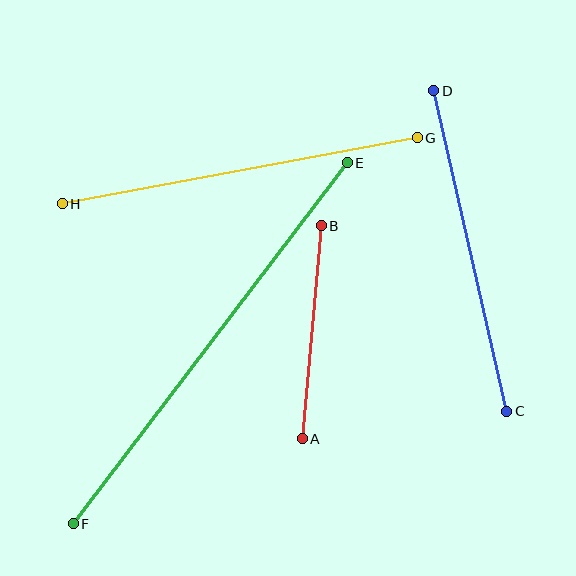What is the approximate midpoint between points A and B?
The midpoint is at approximately (312, 332) pixels.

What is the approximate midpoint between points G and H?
The midpoint is at approximately (240, 171) pixels.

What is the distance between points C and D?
The distance is approximately 329 pixels.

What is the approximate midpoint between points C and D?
The midpoint is at approximately (470, 251) pixels.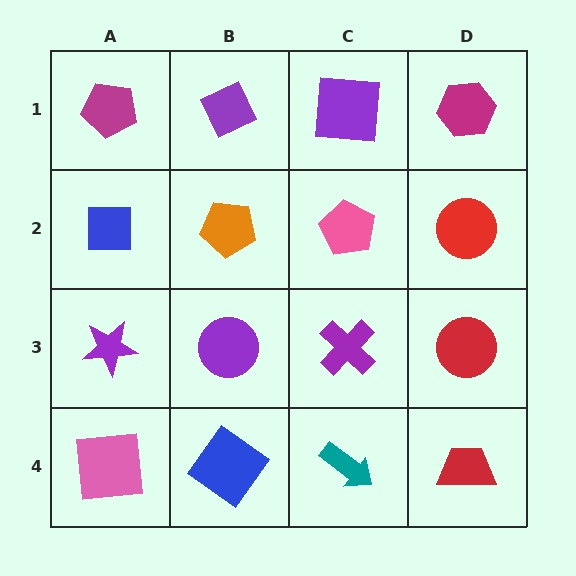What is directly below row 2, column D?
A red circle.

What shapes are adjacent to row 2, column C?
A purple square (row 1, column C), a purple cross (row 3, column C), an orange pentagon (row 2, column B), a red circle (row 2, column D).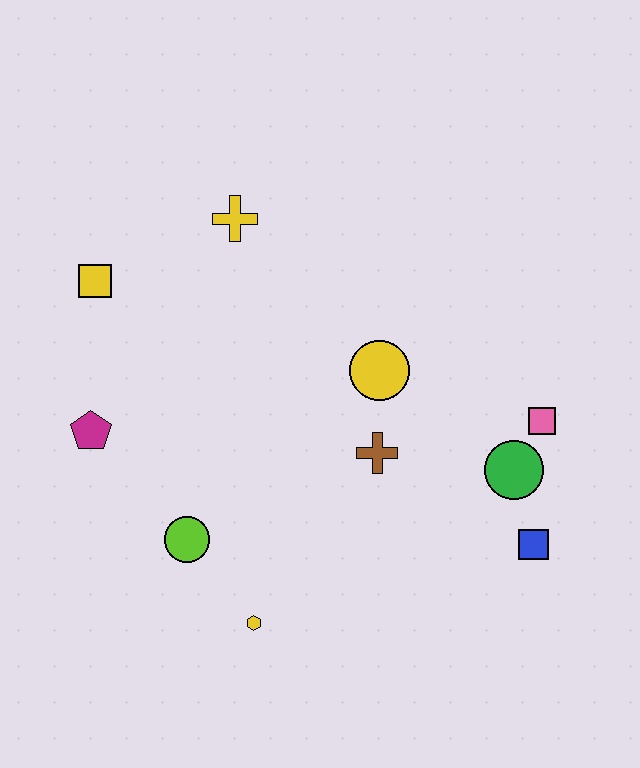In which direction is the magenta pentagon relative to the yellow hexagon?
The magenta pentagon is above the yellow hexagon.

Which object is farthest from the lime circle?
The pink square is farthest from the lime circle.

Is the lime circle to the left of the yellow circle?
Yes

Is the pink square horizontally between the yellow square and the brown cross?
No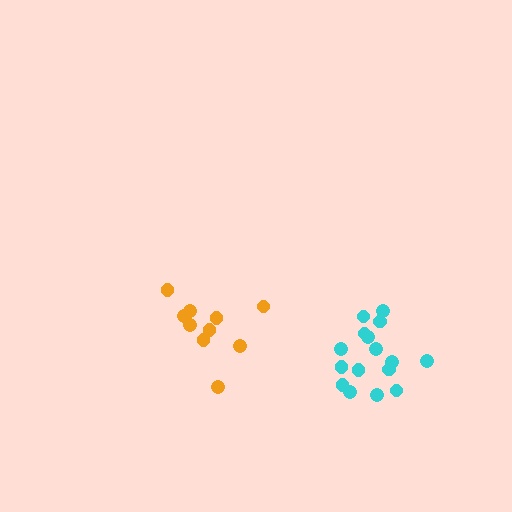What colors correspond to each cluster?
The clusters are colored: orange, cyan.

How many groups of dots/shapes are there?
There are 2 groups.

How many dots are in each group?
Group 1: 10 dots, Group 2: 16 dots (26 total).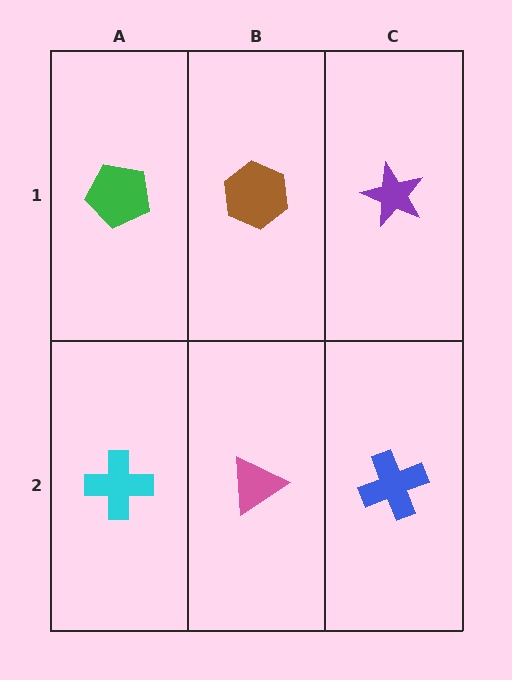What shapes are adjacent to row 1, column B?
A pink triangle (row 2, column B), a green pentagon (row 1, column A), a purple star (row 1, column C).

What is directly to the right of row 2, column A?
A pink triangle.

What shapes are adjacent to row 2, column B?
A brown hexagon (row 1, column B), a cyan cross (row 2, column A), a blue cross (row 2, column C).